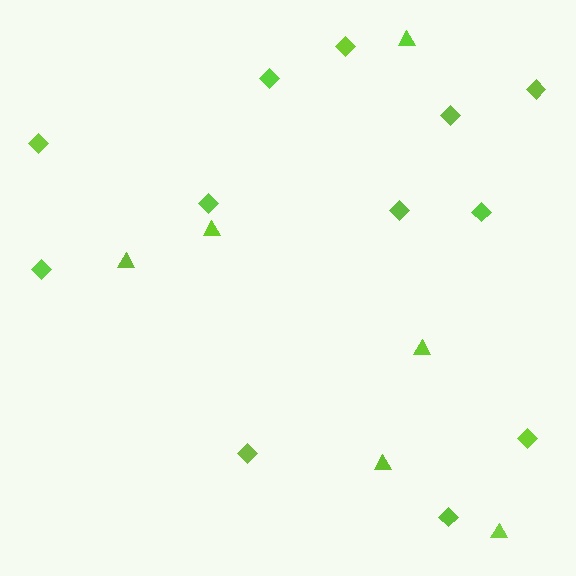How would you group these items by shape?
There are 2 groups: one group of diamonds (12) and one group of triangles (6).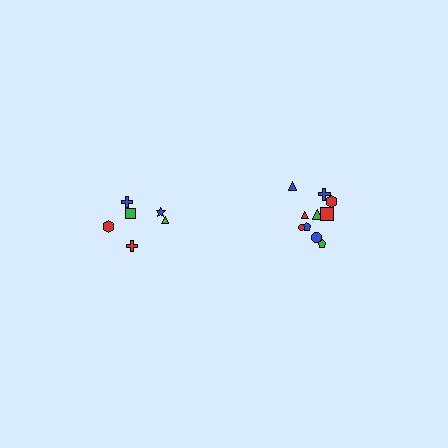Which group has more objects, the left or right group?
The right group.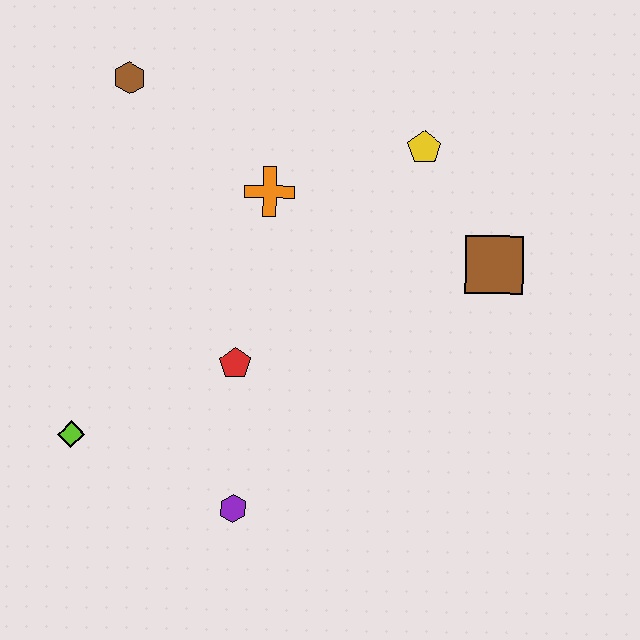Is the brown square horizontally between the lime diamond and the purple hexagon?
No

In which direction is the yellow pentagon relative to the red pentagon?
The yellow pentagon is above the red pentagon.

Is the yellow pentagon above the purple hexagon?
Yes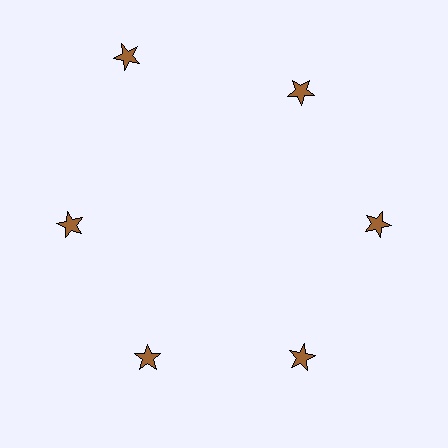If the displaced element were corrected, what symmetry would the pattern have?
It would have 6-fold rotational symmetry — the pattern would map onto itself every 60 degrees.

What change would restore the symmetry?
The symmetry would be restored by moving it inward, back onto the ring so that all 6 stars sit at equal angles and equal distance from the center.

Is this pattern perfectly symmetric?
No. The 6 brown stars are arranged in a ring, but one element near the 11 o'clock position is pushed outward from the center, breaking the 6-fold rotational symmetry.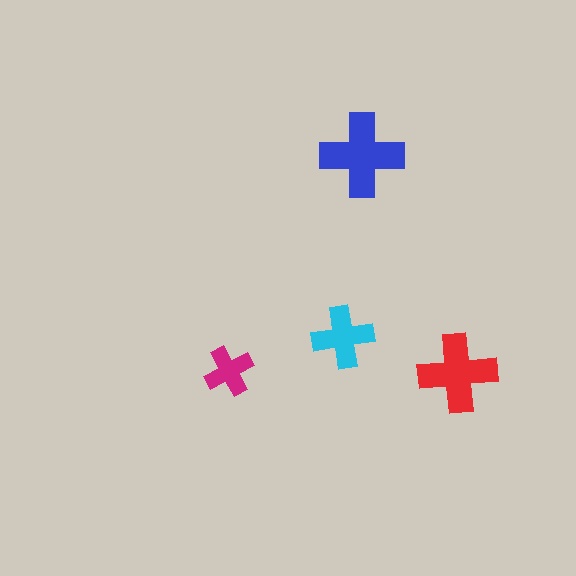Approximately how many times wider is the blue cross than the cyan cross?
About 1.5 times wider.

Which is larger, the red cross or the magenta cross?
The red one.